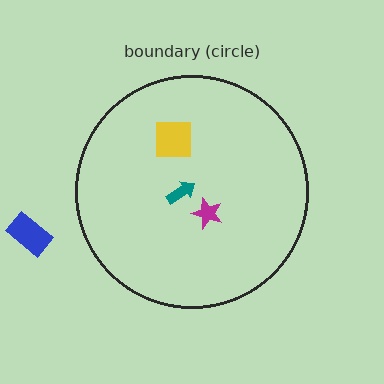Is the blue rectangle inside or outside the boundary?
Outside.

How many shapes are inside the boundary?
3 inside, 1 outside.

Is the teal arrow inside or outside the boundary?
Inside.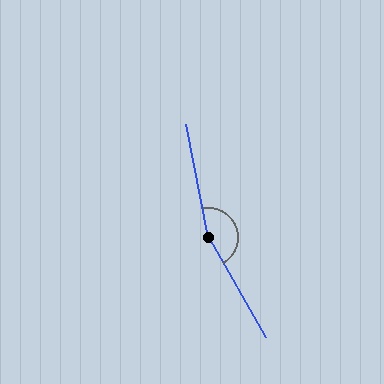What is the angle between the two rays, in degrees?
Approximately 161 degrees.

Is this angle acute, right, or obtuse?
It is obtuse.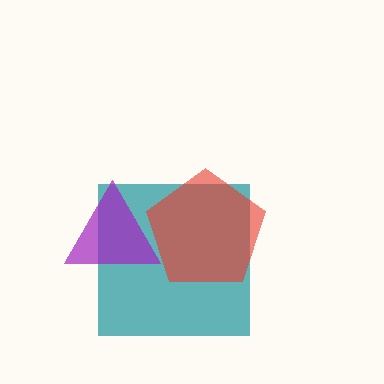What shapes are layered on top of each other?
The layered shapes are: a teal square, a red pentagon, a purple triangle.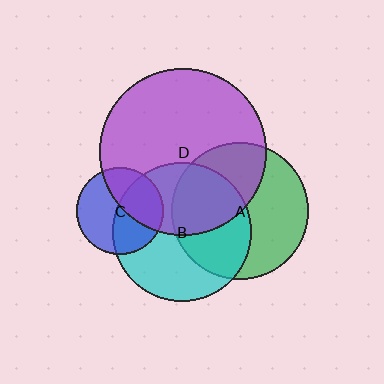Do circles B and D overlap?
Yes.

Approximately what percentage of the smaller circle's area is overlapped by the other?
Approximately 45%.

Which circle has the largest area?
Circle D (purple).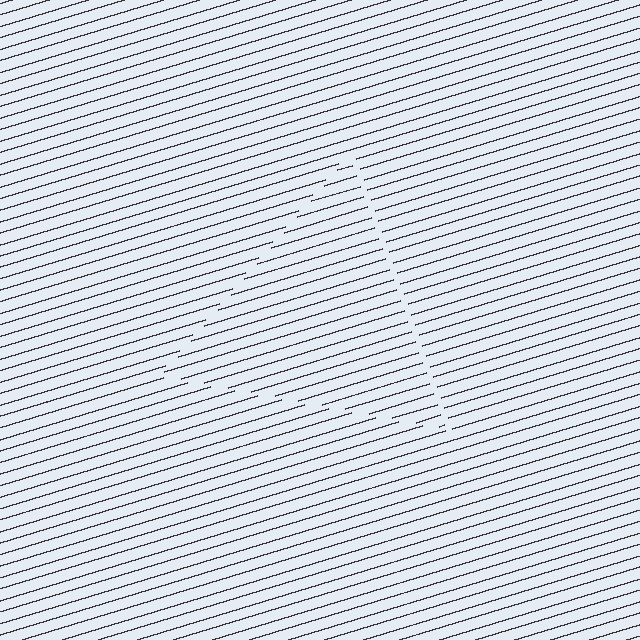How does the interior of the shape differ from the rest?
The interior of the shape contains the same grating, shifted by half a period — the contour is defined by the phase discontinuity where line-ends from the inner and outer gratings abut.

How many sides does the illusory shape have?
3 sides — the line-ends trace a triangle.